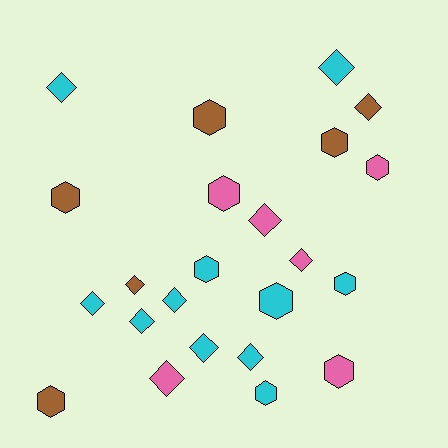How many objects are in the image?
There are 23 objects.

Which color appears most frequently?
Cyan, with 11 objects.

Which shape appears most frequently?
Diamond, with 12 objects.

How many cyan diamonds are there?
There are 7 cyan diamonds.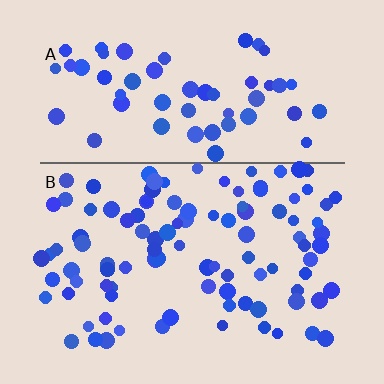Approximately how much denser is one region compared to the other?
Approximately 1.7× — region B over region A.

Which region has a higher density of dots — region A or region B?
B (the bottom).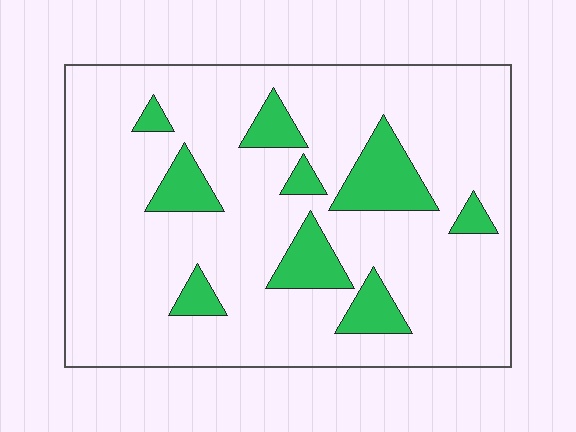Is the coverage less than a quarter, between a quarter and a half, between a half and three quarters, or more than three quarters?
Less than a quarter.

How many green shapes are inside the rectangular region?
9.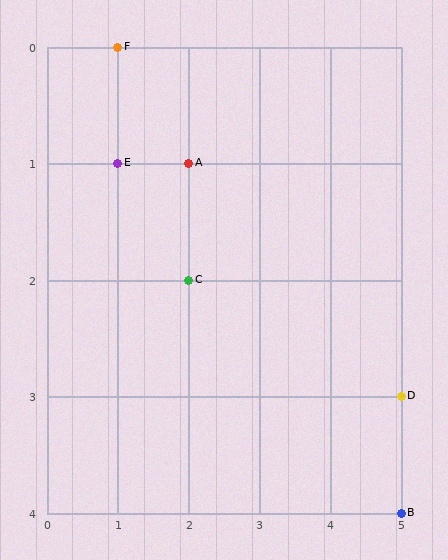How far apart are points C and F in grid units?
Points C and F are 1 column and 2 rows apart (about 2.2 grid units diagonally).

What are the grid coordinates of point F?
Point F is at grid coordinates (1, 0).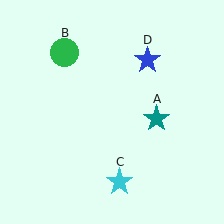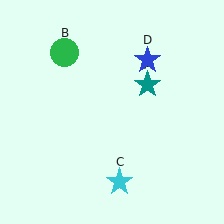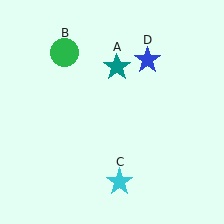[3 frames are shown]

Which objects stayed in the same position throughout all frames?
Green circle (object B) and cyan star (object C) and blue star (object D) remained stationary.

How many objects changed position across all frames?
1 object changed position: teal star (object A).